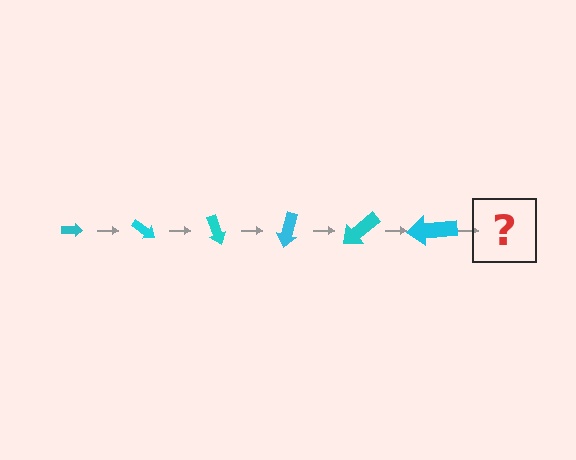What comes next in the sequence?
The next element should be an arrow, larger than the previous one and rotated 210 degrees from the start.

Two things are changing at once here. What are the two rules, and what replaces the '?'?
The two rules are that the arrow grows larger each step and it rotates 35 degrees each step. The '?' should be an arrow, larger than the previous one and rotated 210 degrees from the start.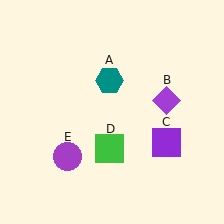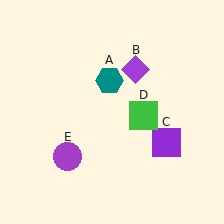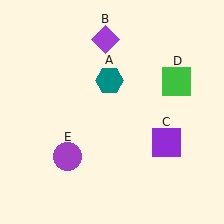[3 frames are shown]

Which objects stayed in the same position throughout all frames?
Teal hexagon (object A) and purple square (object C) and purple circle (object E) remained stationary.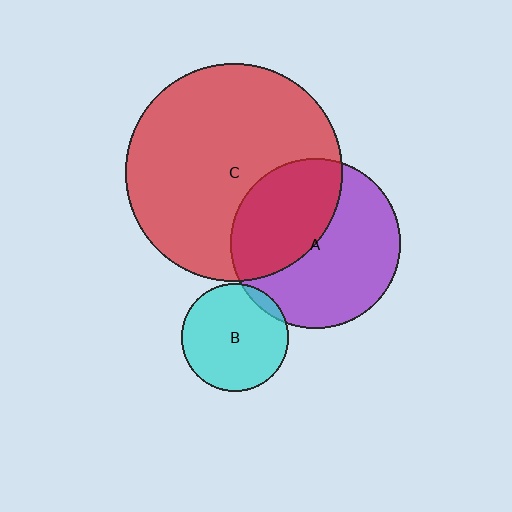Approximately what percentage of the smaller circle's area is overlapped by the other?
Approximately 5%.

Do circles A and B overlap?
Yes.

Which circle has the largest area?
Circle C (red).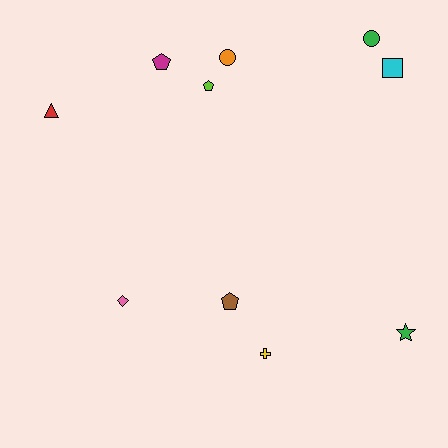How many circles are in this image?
There are 2 circles.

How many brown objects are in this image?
There is 1 brown object.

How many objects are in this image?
There are 10 objects.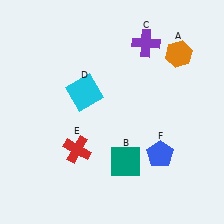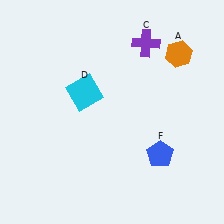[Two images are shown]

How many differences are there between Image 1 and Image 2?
There are 2 differences between the two images.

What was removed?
The red cross (E), the teal square (B) were removed in Image 2.